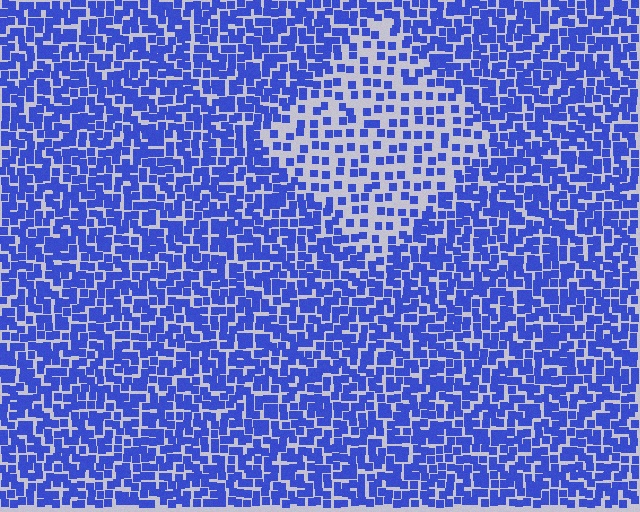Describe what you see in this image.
The image contains small blue elements arranged at two different densities. A diamond-shaped region is visible where the elements are less densely packed than the surrounding area.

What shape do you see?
I see a diamond.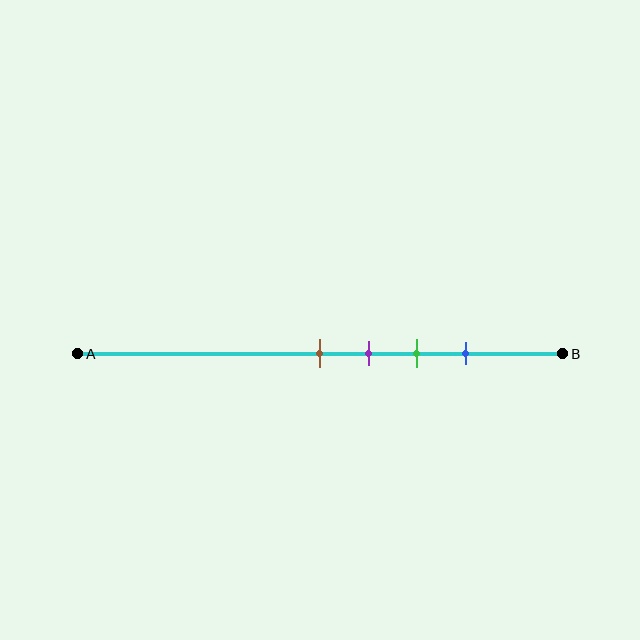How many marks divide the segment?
There are 4 marks dividing the segment.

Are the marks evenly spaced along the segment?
Yes, the marks are approximately evenly spaced.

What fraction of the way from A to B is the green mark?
The green mark is approximately 70% (0.7) of the way from A to B.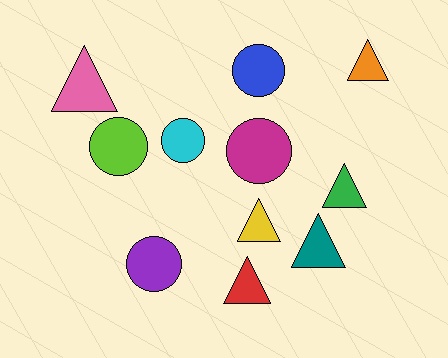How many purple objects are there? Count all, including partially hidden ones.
There is 1 purple object.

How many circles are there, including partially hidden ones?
There are 5 circles.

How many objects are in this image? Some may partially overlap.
There are 11 objects.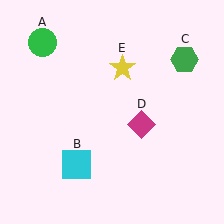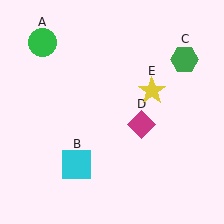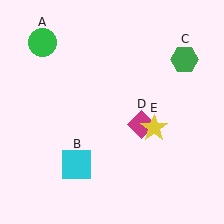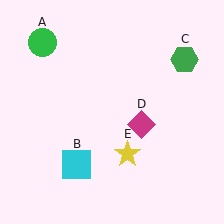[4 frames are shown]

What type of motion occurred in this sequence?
The yellow star (object E) rotated clockwise around the center of the scene.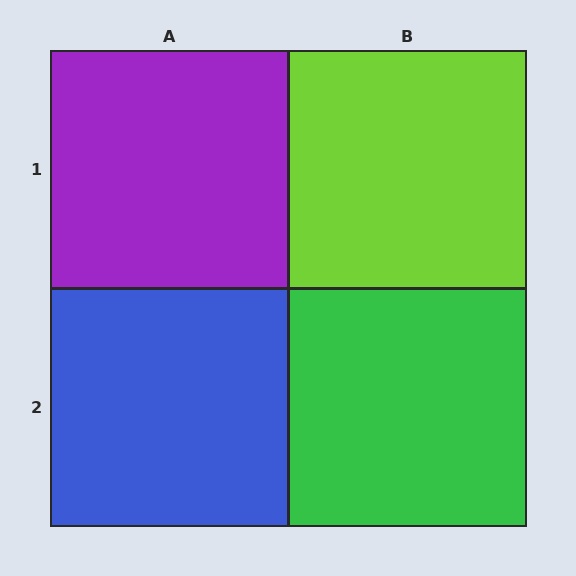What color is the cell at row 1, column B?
Lime.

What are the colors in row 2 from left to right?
Blue, green.